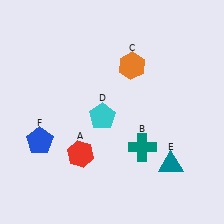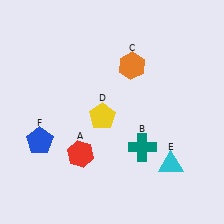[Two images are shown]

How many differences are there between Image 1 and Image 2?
There are 2 differences between the two images.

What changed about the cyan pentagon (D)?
In Image 1, D is cyan. In Image 2, it changed to yellow.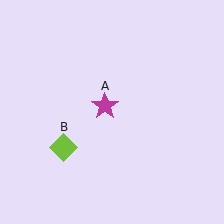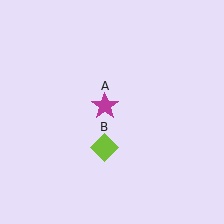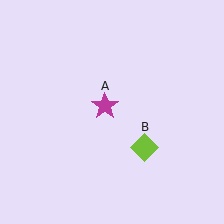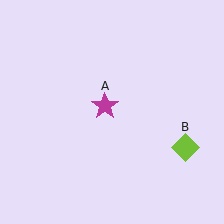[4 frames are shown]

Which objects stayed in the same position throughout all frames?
Magenta star (object A) remained stationary.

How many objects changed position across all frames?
1 object changed position: lime diamond (object B).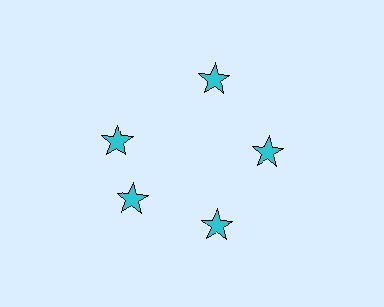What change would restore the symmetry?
The symmetry would be restored by rotating it back into even spacing with its neighbors so that all 5 stars sit at equal angles and equal distance from the center.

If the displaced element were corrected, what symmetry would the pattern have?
It would have 5-fold rotational symmetry — the pattern would map onto itself every 72 degrees.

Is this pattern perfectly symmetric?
No. The 5 cyan stars are arranged in a ring, but one element near the 10 o'clock position is rotated out of alignment along the ring, breaking the 5-fold rotational symmetry.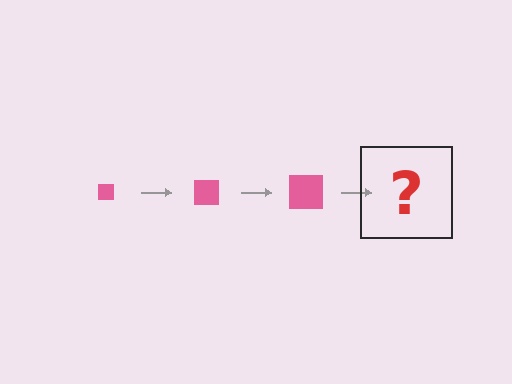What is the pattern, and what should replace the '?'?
The pattern is that the square gets progressively larger each step. The '?' should be a pink square, larger than the previous one.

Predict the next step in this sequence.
The next step is a pink square, larger than the previous one.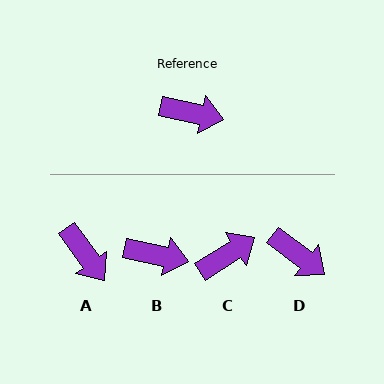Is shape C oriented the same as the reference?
No, it is off by about 45 degrees.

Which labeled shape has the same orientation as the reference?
B.